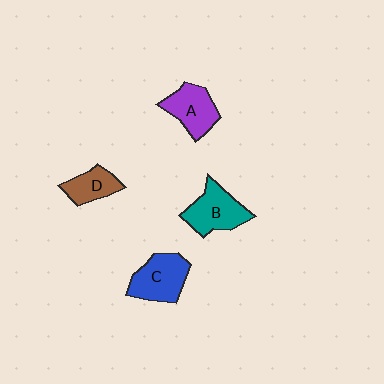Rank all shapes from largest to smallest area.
From largest to smallest: C (blue), B (teal), A (purple), D (brown).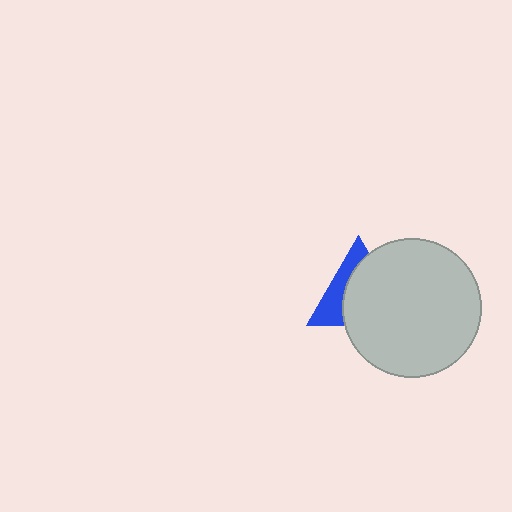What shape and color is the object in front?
The object in front is a light gray circle.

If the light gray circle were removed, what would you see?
You would see the complete blue triangle.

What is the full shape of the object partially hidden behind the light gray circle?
The partially hidden object is a blue triangle.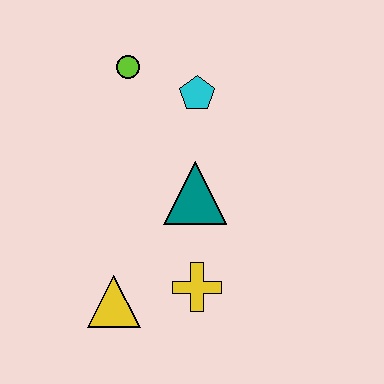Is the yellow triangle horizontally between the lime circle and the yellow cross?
No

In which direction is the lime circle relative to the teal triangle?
The lime circle is above the teal triangle.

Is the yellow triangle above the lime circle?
No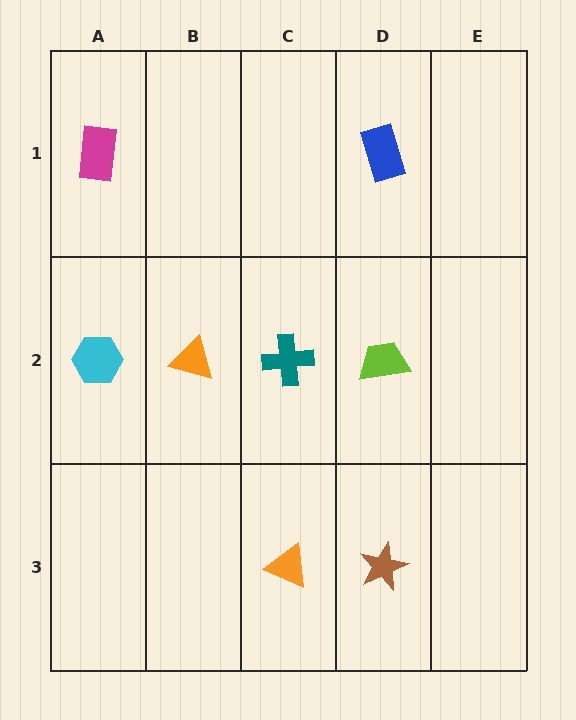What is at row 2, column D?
A lime trapezoid.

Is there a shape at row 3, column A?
No, that cell is empty.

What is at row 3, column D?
A brown star.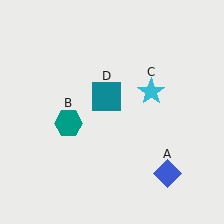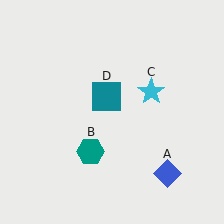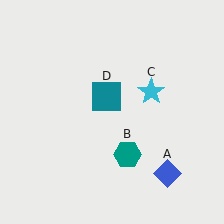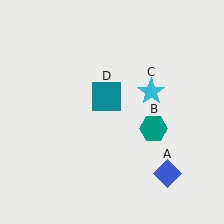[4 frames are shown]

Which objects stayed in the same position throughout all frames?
Blue diamond (object A) and cyan star (object C) and teal square (object D) remained stationary.